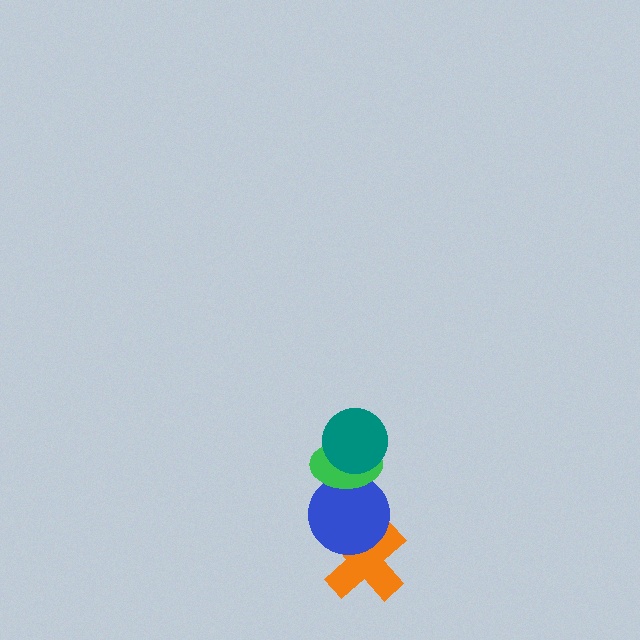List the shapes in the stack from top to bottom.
From top to bottom: the teal circle, the green ellipse, the blue circle, the orange cross.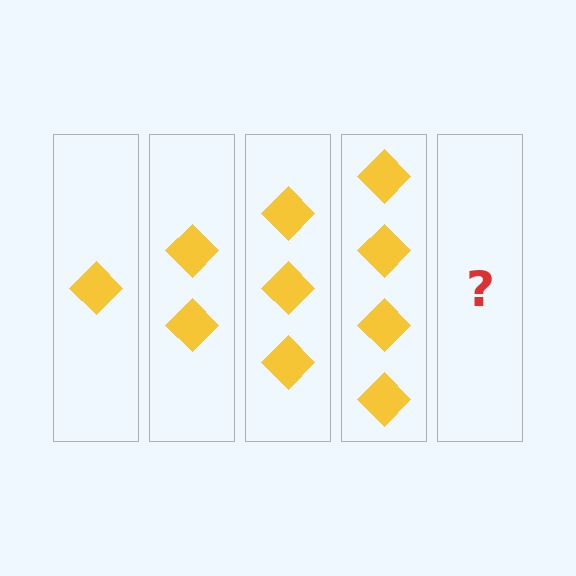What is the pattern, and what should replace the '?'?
The pattern is that each step adds one more diamond. The '?' should be 5 diamonds.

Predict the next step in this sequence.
The next step is 5 diamonds.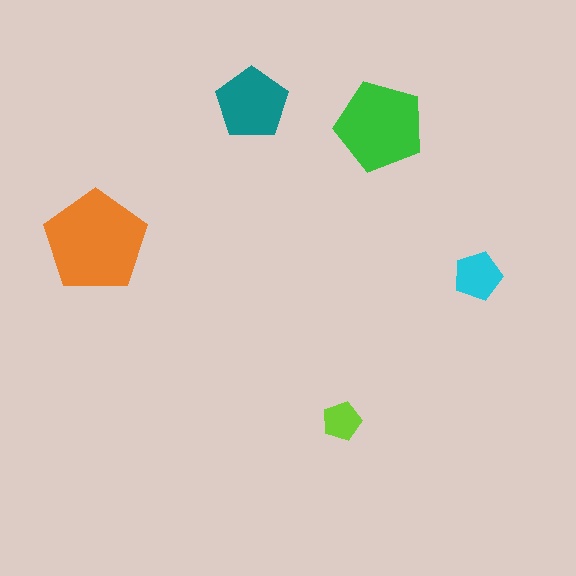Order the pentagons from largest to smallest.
the orange one, the green one, the teal one, the cyan one, the lime one.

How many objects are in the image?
There are 5 objects in the image.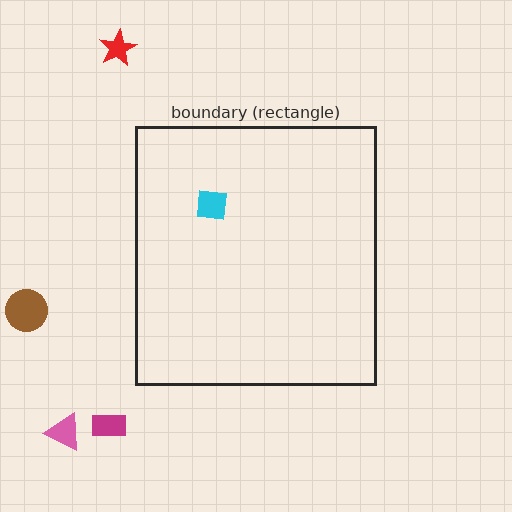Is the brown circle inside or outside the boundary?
Outside.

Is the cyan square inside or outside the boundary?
Inside.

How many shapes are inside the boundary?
1 inside, 4 outside.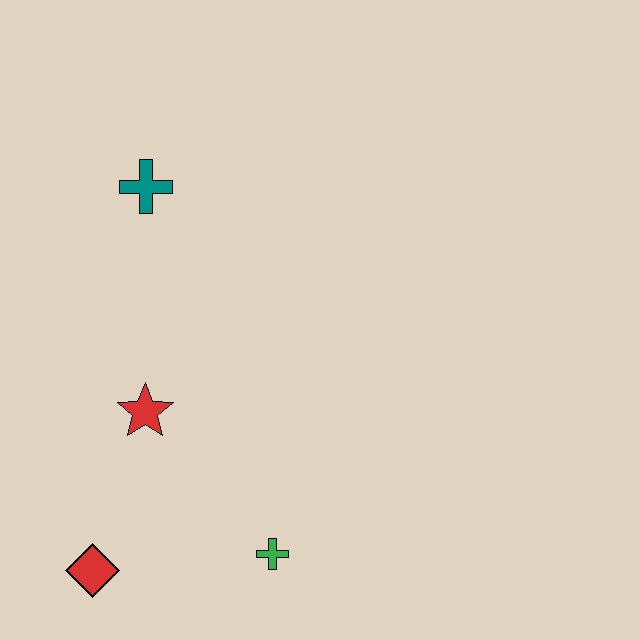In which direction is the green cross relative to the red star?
The green cross is below the red star.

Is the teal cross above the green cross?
Yes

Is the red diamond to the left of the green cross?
Yes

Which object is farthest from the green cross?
The teal cross is farthest from the green cross.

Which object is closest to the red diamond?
The red star is closest to the red diamond.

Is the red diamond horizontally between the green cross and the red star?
No